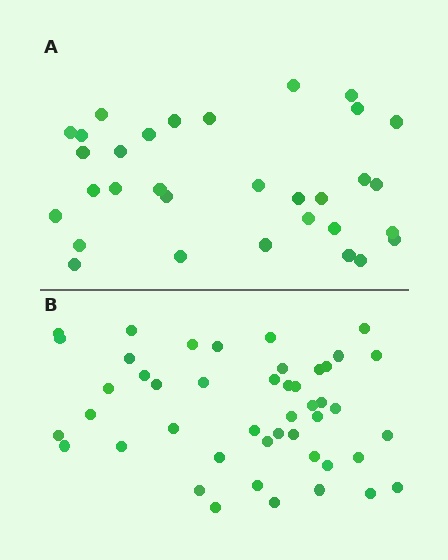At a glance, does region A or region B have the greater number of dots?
Region B (the bottom region) has more dots.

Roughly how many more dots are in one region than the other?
Region B has approximately 15 more dots than region A.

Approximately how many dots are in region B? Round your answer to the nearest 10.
About 50 dots. (The exact count is 46, which rounds to 50.)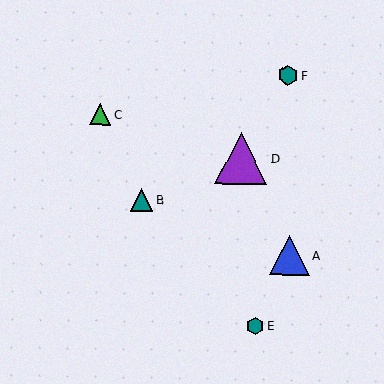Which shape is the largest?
The purple triangle (labeled D) is the largest.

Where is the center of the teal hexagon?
The center of the teal hexagon is at (255, 326).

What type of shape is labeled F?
Shape F is a teal hexagon.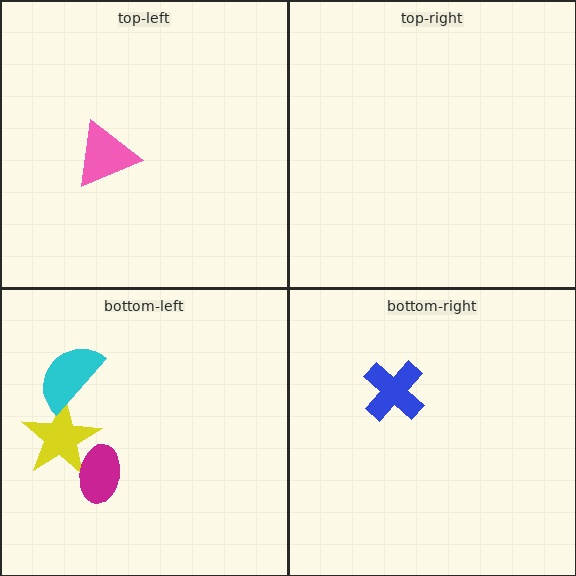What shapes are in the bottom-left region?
The yellow star, the magenta ellipse, the cyan semicircle.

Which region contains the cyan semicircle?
The bottom-left region.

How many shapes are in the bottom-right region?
1.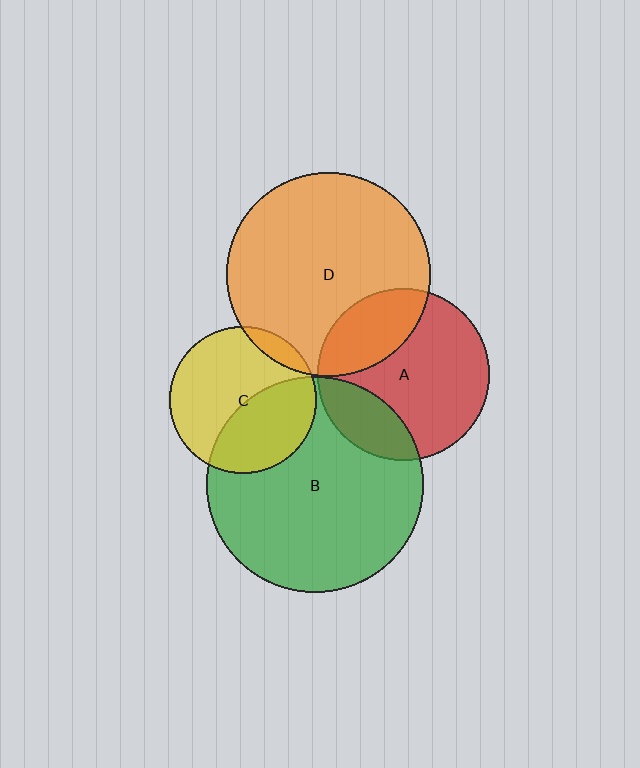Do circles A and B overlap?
Yes.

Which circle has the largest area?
Circle B (green).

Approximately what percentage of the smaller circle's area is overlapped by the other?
Approximately 20%.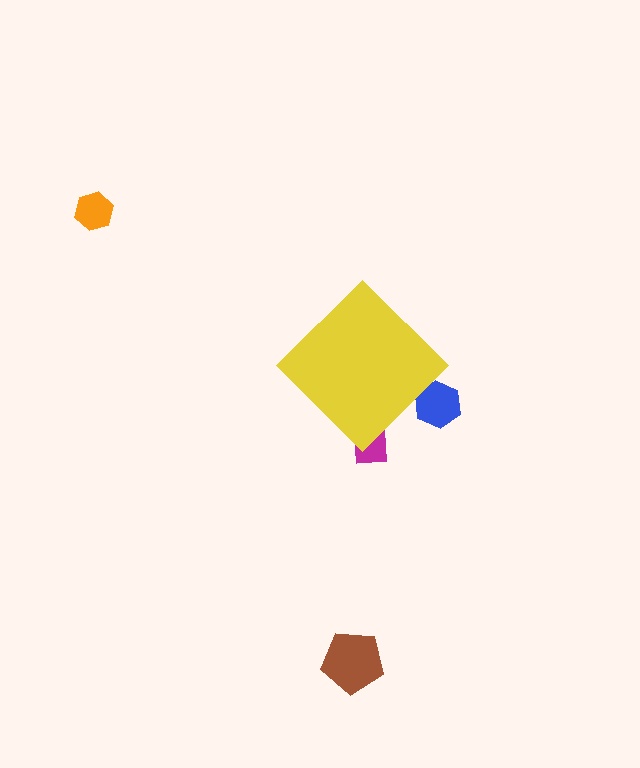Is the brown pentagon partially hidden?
No, the brown pentagon is fully visible.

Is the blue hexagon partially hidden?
Yes, the blue hexagon is partially hidden behind the yellow diamond.